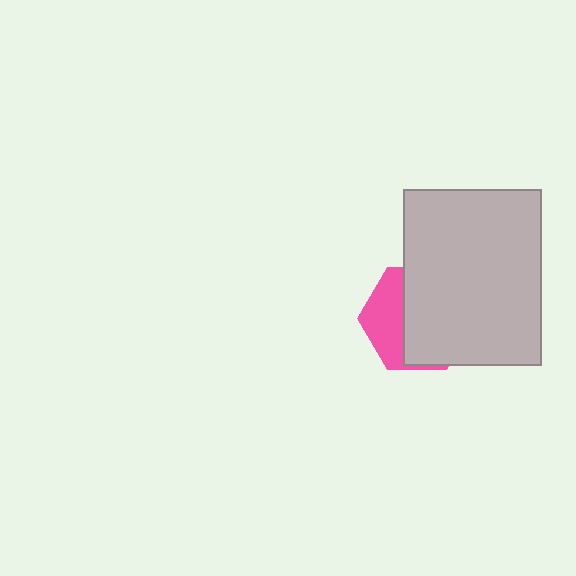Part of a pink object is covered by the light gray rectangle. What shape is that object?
It is a hexagon.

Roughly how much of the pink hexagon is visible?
A small part of it is visible (roughly 37%).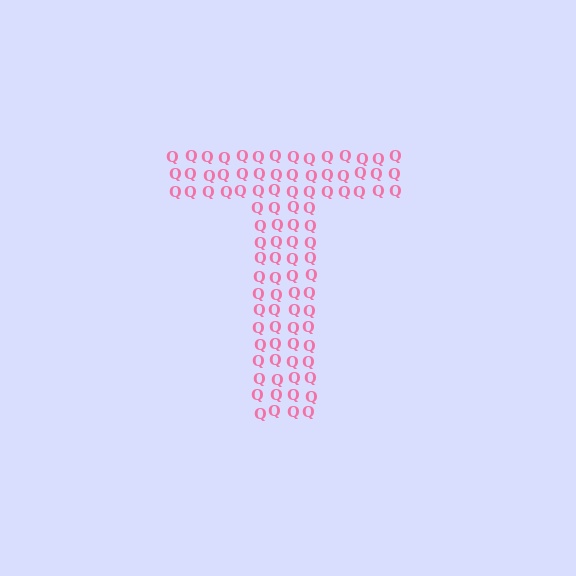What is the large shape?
The large shape is the letter T.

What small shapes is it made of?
It is made of small letter Q's.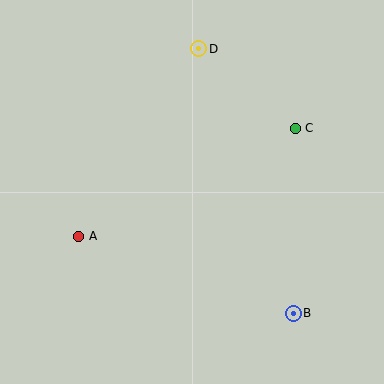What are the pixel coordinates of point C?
Point C is at (295, 128).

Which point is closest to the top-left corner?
Point D is closest to the top-left corner.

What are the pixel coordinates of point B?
Point B is at (293, 313).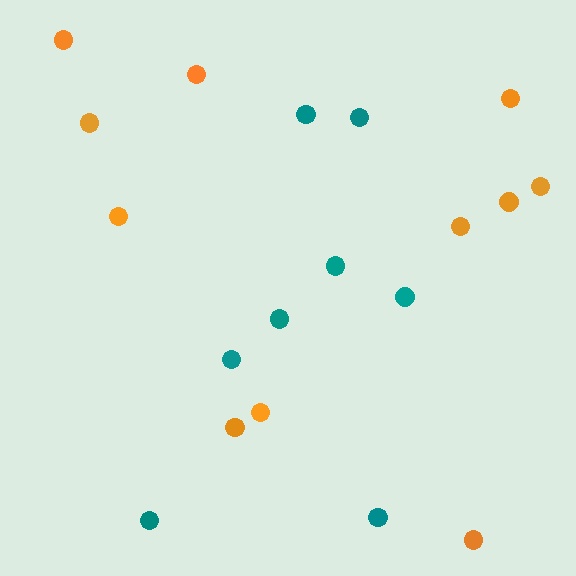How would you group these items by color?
There are 2 groups: one group of teal circles (8) and one group of orange circles (11).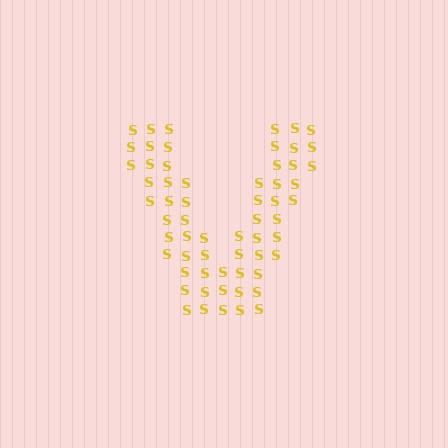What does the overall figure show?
The overall figure shows the letter V.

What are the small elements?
The small elements are letter S's.